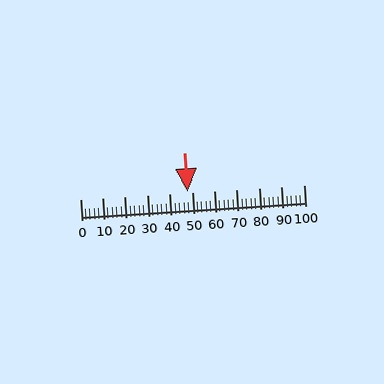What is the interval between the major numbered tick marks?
The major tick marks are spaced 10 units apart.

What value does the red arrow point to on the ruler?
The red arrow points to approximately 48.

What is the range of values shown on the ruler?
The ruler shows values from 0 to 100.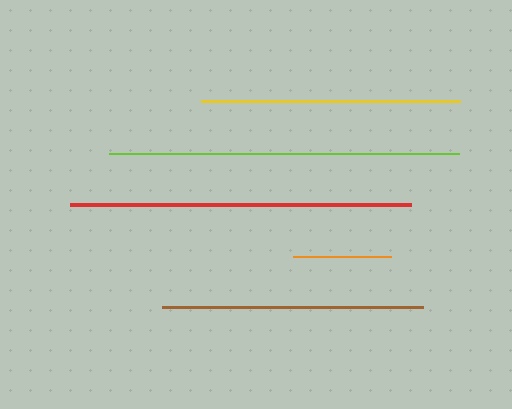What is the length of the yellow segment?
The yellow segment is approximately 260 pixels long.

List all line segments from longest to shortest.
From longest to shortest: lime, red, brown, yellow, orange.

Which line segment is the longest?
The lime line is the longest at approximately 350 pixels.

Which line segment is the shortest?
The orange line is the shortest at approximately 98 pixels.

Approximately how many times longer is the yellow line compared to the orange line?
The yellow line is approximately 2.7 times the length of the orange line.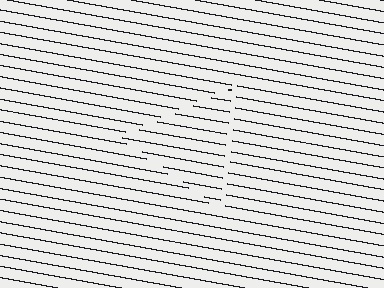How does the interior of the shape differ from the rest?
The interior of the shape contains the same grating, shifted by half a period — the contour is defined by the phase discontinuity where line-ends from the inner and outer gratings abut.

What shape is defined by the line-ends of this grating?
An illusory triangle. The interior of the shape contains the same grating, shifted by half a period — the contour is defined by the phase discontinuity where line-ends from the inner and outer gratings abut.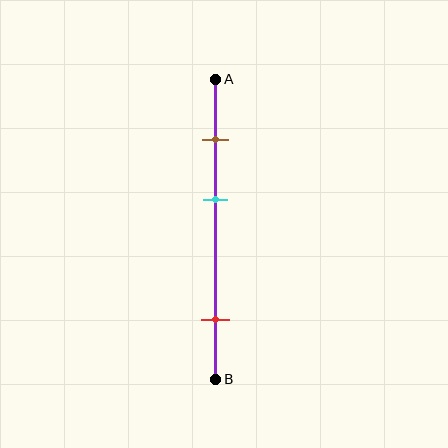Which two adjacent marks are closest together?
The brown and cyan marks are the closest adjacent pair.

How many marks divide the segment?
There are 3 marks dividing the segment.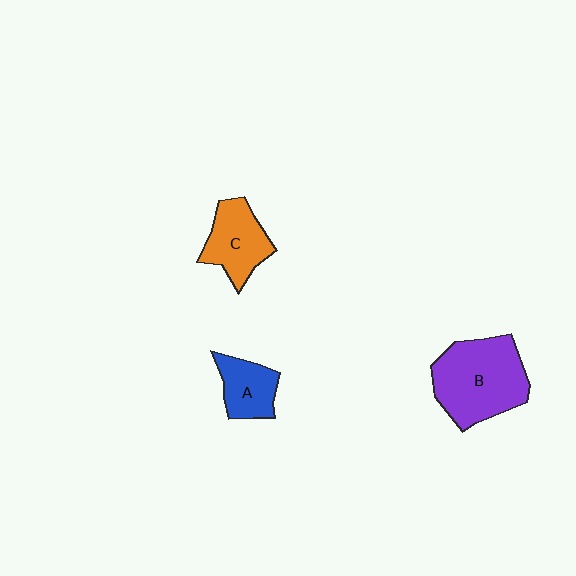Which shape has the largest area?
Shape B (purple).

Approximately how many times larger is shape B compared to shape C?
Approximately 1.7 times.